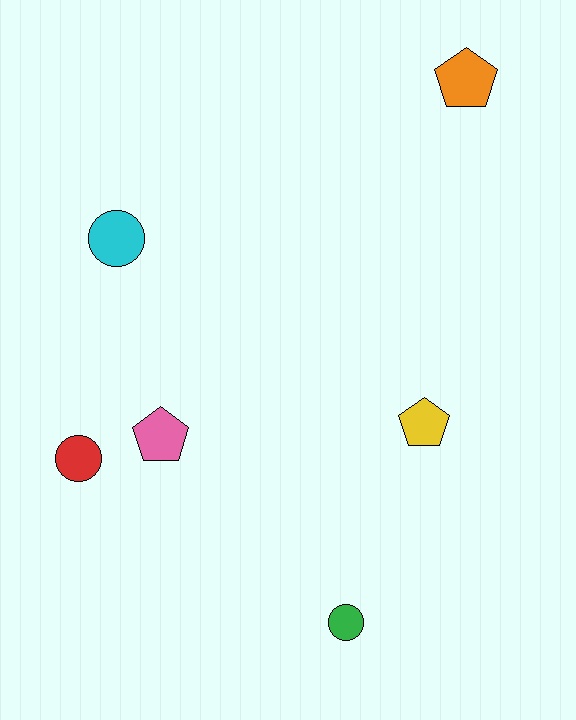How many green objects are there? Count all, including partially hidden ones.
There is 1 green object.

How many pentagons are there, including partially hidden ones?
There are 3 pentagons.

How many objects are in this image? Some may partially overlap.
There are 6 objects.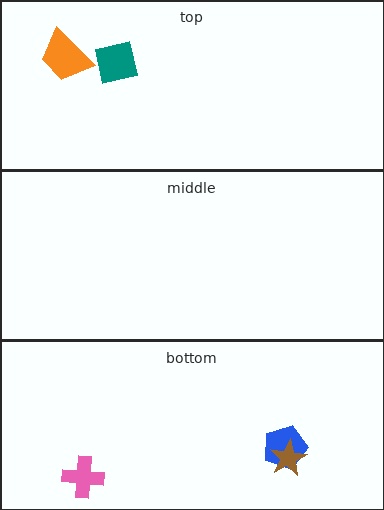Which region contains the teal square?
The top region.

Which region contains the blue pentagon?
The bottom region.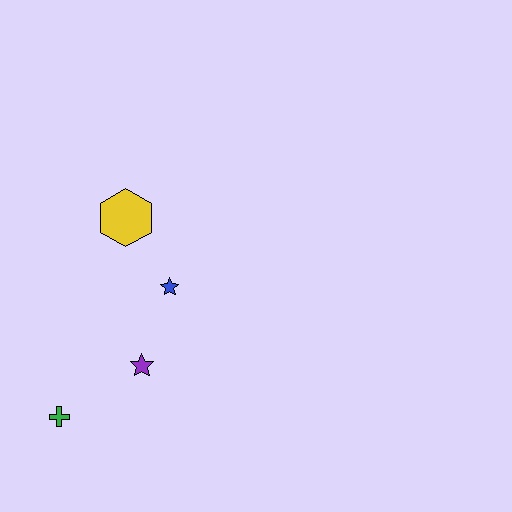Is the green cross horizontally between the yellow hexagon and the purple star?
No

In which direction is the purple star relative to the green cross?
The purple star is to the right of the green cross.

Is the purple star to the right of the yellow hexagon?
Yes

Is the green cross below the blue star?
Yes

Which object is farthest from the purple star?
The yellow hexagon is farthest from the purple star.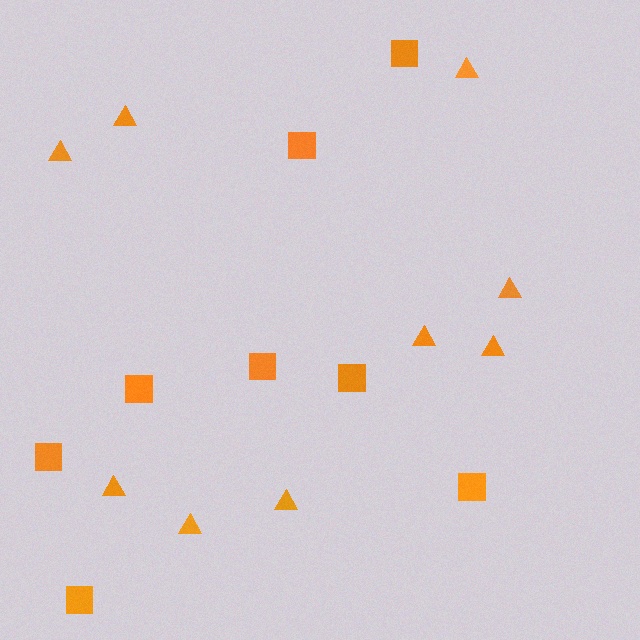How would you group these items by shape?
There are 2 groups: one group of squares (8) and one group of triangles (9).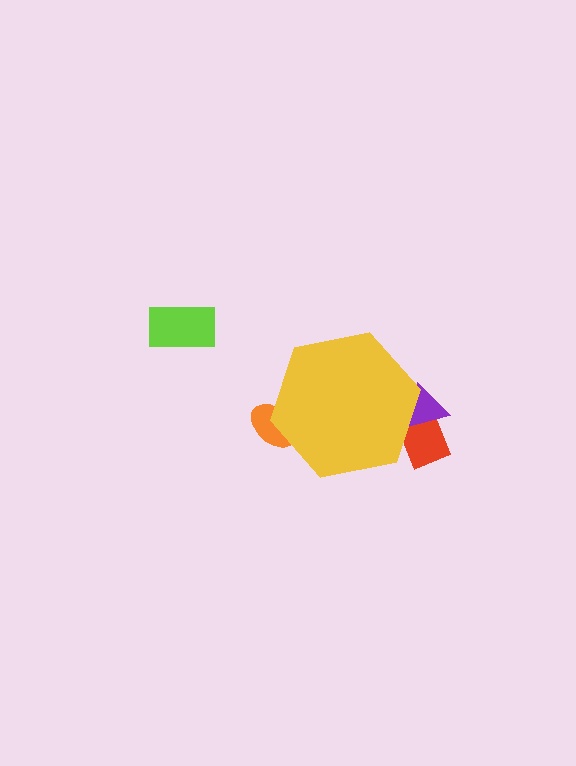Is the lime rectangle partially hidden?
No, the lime rectangle is fully visible.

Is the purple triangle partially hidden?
Yes, the purple triangle is partially hidden behind the yellow hexagon.